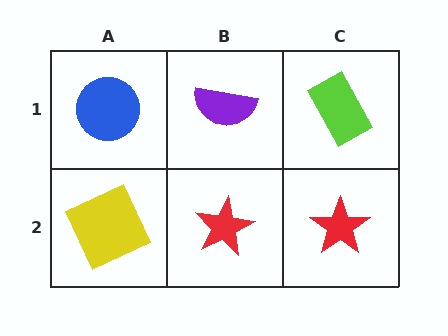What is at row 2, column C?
A red star.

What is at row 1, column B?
A purple semicircle.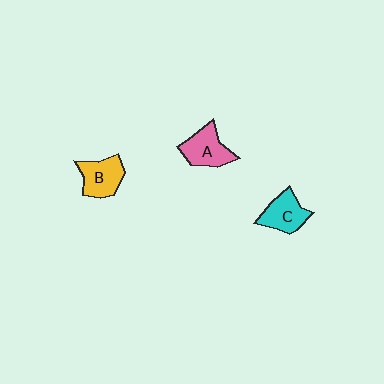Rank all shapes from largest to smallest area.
From largest to smallest: A (pink), B (yellow), C (cyan).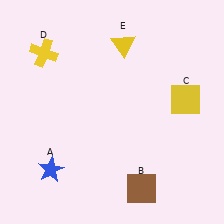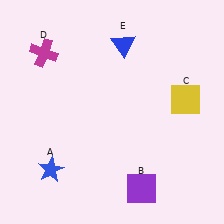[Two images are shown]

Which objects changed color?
B changed from brown to purple. D changed from yellow to magenta. E changed from yellow to blue.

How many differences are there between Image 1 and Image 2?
There are 3 differences between the two images.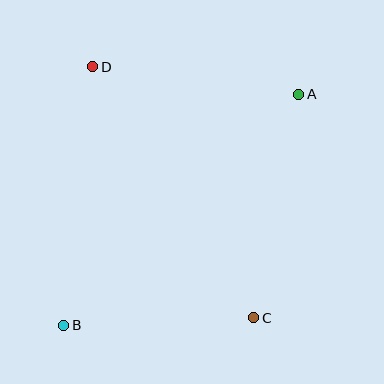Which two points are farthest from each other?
Points A and B are farthest from each other.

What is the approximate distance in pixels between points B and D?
The distance between B and D is approximately 260 pixels.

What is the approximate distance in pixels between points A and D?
The distance between A and D is approximately 208 pixels.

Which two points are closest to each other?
Points B and C are closest to each other.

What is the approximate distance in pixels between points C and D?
The distance between C and D is approximately 298 pixels.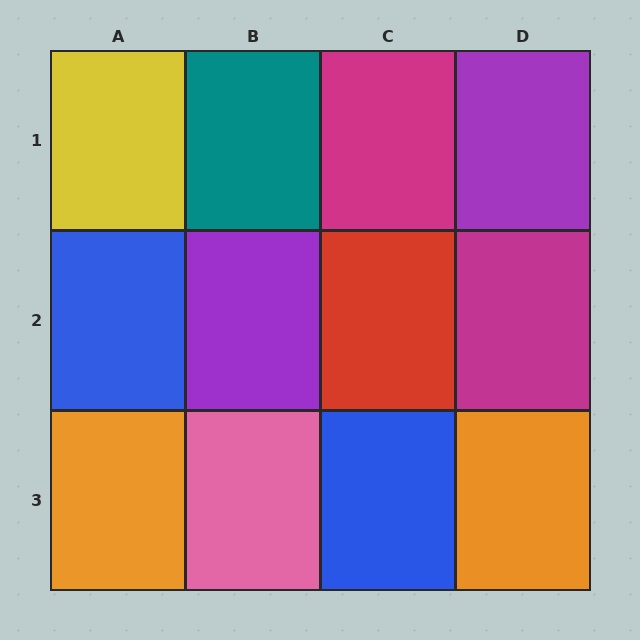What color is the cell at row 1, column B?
Teal.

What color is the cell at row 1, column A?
Yellow.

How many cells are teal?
1 cell is teal.